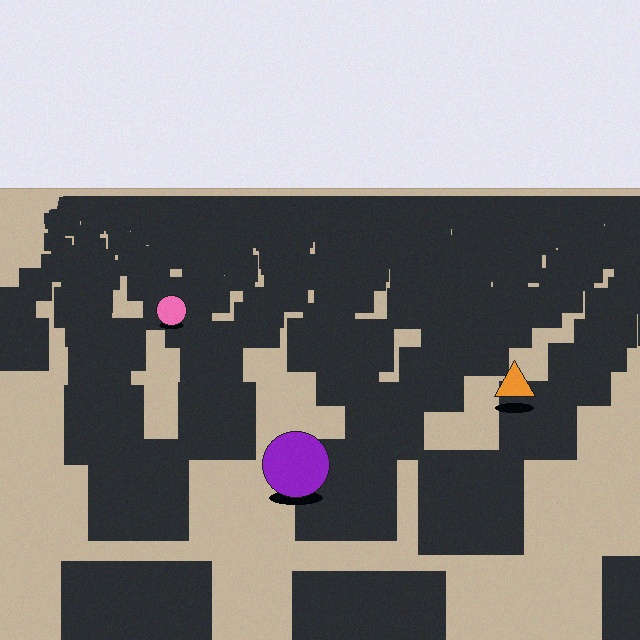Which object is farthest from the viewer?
The pink circle is farthest from the viewer. It appears smaller and the ground texture around it is denser.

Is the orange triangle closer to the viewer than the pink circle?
Yes. The orange triangle is closer — you can tell from the texture gradient: the ground texture is coarser near it.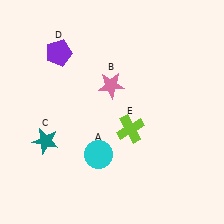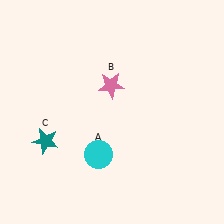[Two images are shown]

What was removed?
The purple pentagon (D), the lime cross (E) were removed in Image 2.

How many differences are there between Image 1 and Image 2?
There are 2 differences between the two images.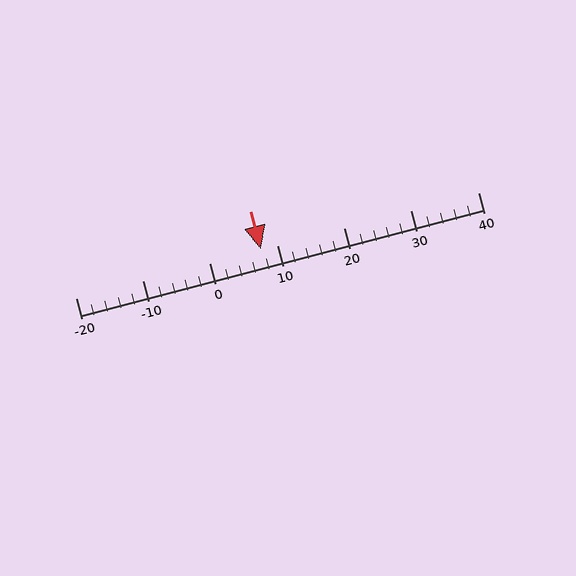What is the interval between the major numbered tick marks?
The major tick marks are spaced 10 units apart.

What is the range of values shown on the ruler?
The ruler shows values from -20 to 40.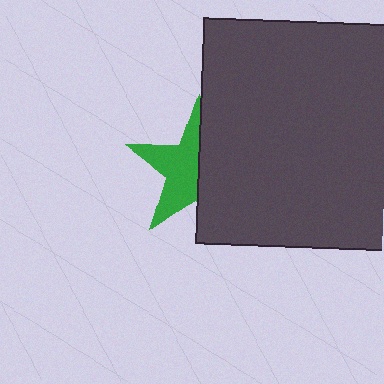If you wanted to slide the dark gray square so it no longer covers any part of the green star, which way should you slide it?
Slide it right — that is the most direct way to separate the two shapes.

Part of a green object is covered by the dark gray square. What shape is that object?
It is a star.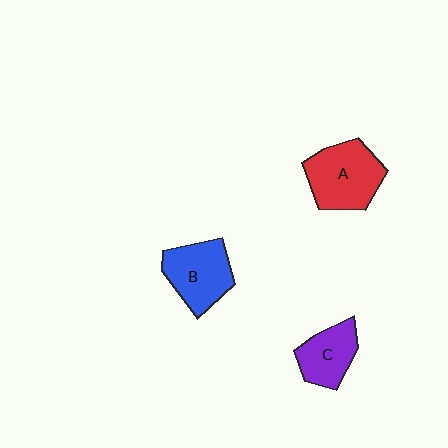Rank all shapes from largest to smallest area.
From largest to smallest: A (red), B (blue), C (purple).